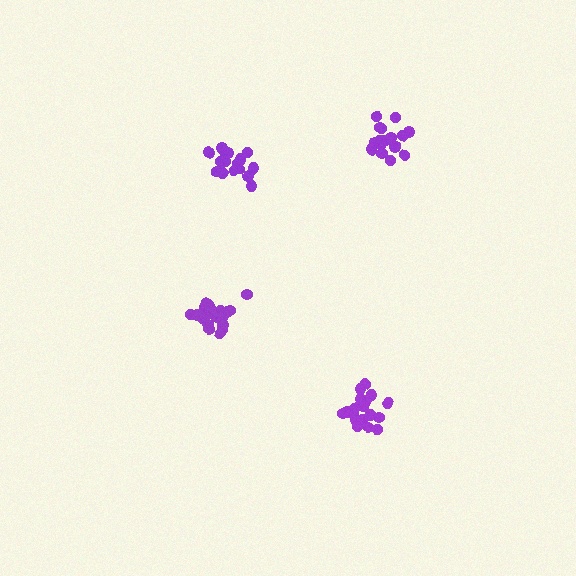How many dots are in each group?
Group 1: 19 dots, Group 2: 17 dots, Group 3: 20 dots, Group 4: 18 dots (74 total).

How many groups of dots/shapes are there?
There are 4 groups.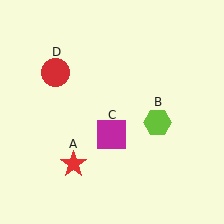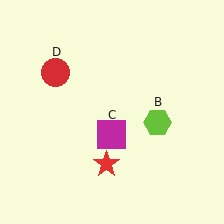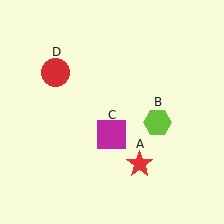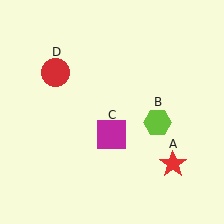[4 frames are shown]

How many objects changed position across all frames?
1 object changed position: red star (object A).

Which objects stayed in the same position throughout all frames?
Lime hexagon (object B) and magenta square (object C) and red circle (object D) remained stationary.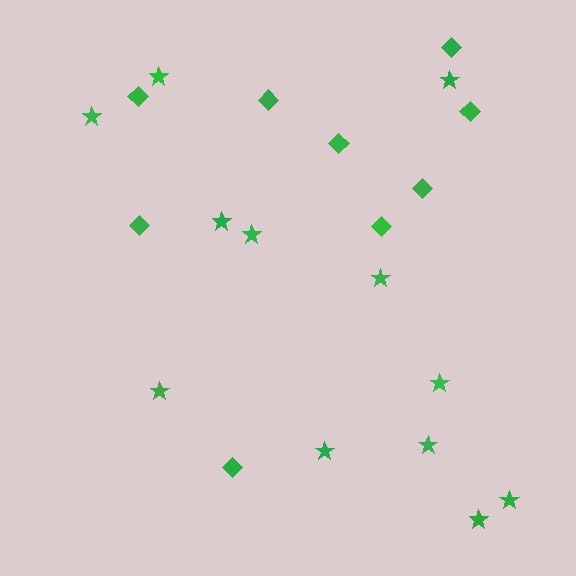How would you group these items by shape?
There are 2 groups: one group of diamonds (9) and one group of stars (12).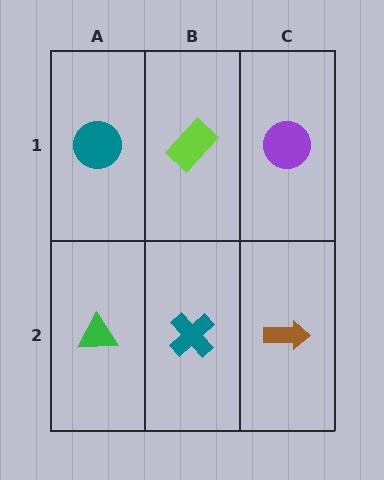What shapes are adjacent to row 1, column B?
A teal cross (row 2, column B), a teal circle (row 1, column A), a purple circle (row 1, column C).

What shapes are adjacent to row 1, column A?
A green triangle (row 2, column A), a lime rectangle (row 1, column B).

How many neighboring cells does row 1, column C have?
2.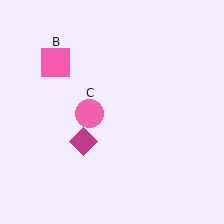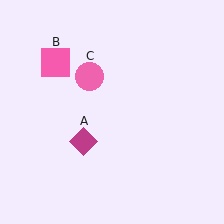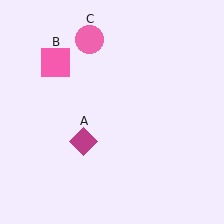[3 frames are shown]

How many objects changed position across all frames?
1 object changed position: pink circle (object C).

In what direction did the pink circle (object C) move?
The pink circle (object C) moved up.